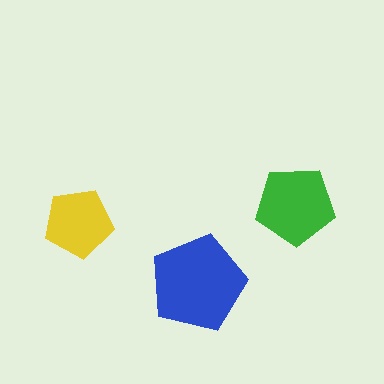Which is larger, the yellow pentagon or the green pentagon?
The green one.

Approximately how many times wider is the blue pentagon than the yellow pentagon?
About 1.5 times wider.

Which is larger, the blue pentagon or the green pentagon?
The blue one.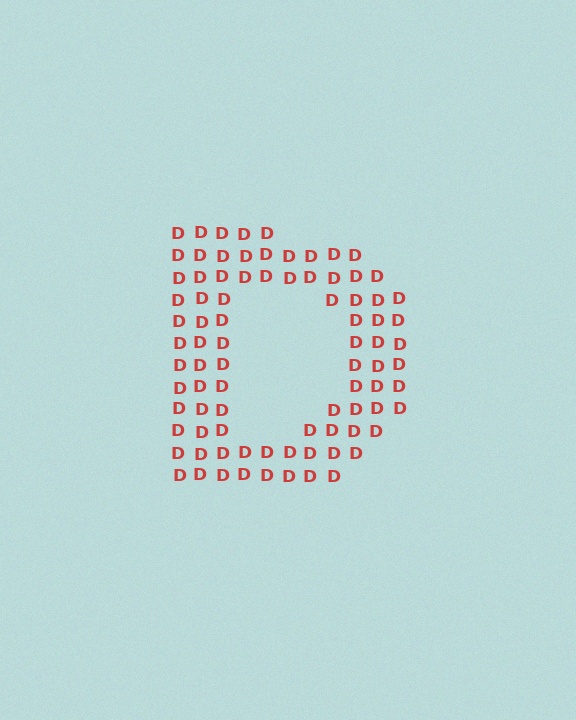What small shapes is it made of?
It is made of small letter D's.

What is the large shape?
The large shape is the letter D.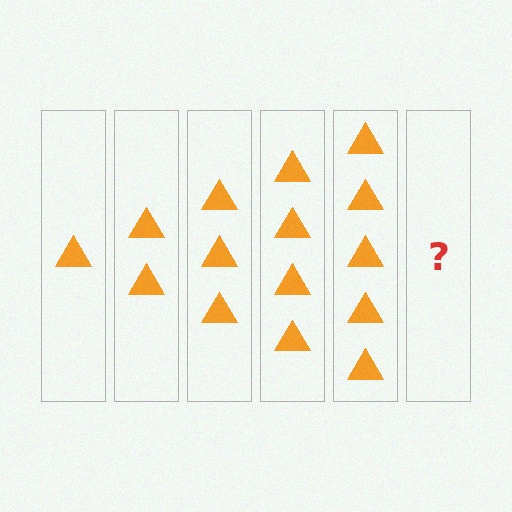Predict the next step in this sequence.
The next step is 6 triangles.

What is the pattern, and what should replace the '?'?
The pattern is that each step adds one more triangle. The '?' should be 6 triangles.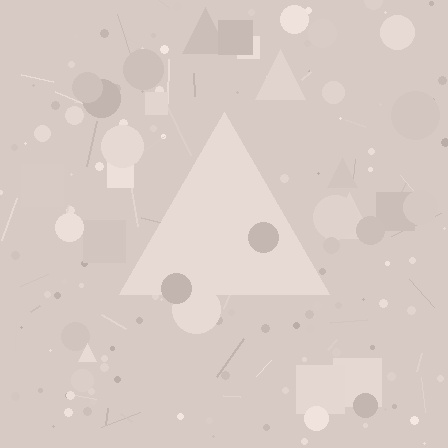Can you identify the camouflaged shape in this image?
The camouflaged shape is a triangle.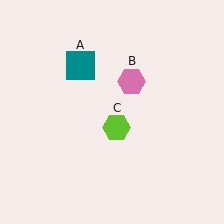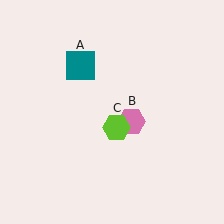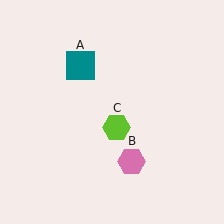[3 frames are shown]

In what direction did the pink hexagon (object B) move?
The pink hexagon (object B) moved down.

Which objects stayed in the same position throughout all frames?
Teal square (object A) and lime hexagon (object C) remained stationary.